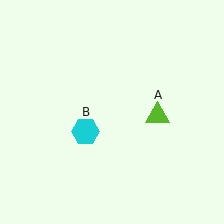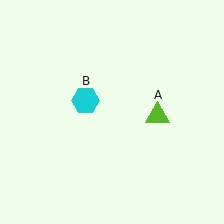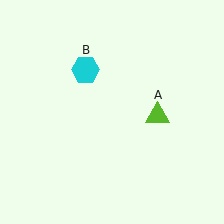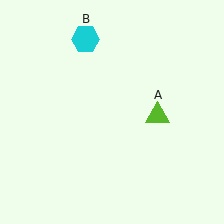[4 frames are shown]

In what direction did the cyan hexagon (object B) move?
The cyan hexagon (object B) moved up.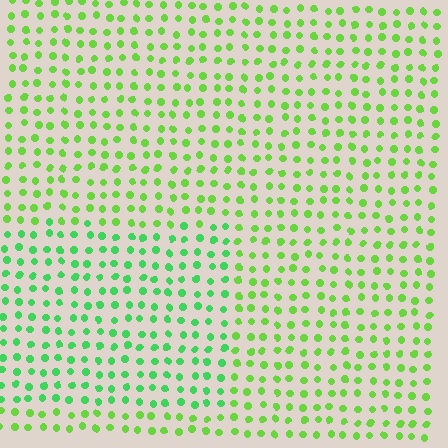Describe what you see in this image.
The image is filled with small lime elements in a uniform arrangement. A rectangle-shaped region is visible where the elements are tinted to a slightly different hue, forming a subtle color boundary.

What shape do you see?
I see a rectangle.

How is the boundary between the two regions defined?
The boundary is defined purely by a slight shift in hue (about 29 degrees). Spacing, size, and orientation are identical on both sides.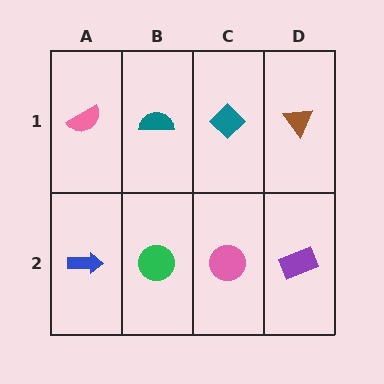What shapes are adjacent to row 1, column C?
A pink circle (row 2, column C), a teal semicircle (row 1, column B), a brown triangle (row 1, column D).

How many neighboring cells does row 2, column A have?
2.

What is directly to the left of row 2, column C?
A green circle.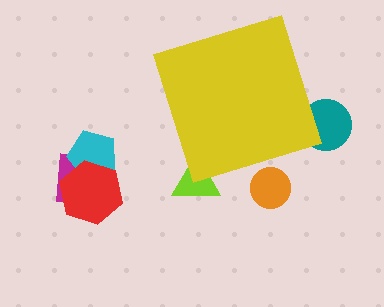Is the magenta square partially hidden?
No, the magenta square is fully visible.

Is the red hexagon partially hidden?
No, the red hexagon is fully visible.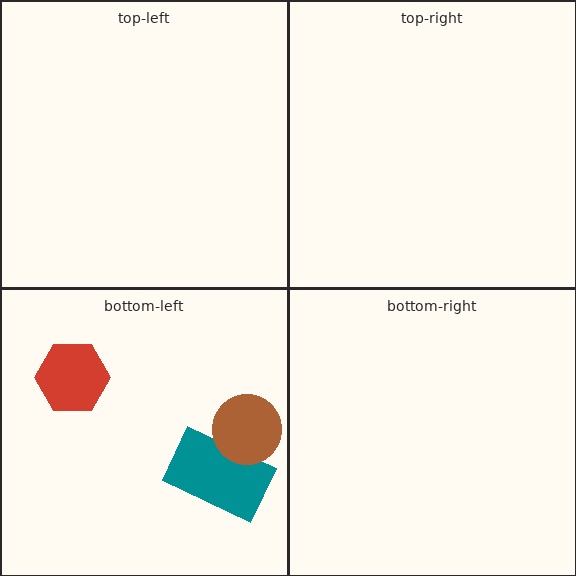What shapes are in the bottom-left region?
The teal rectangle, the red hexagon, the brown circle.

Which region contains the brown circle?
The bottom-left region.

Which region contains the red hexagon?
The bottom-left region.